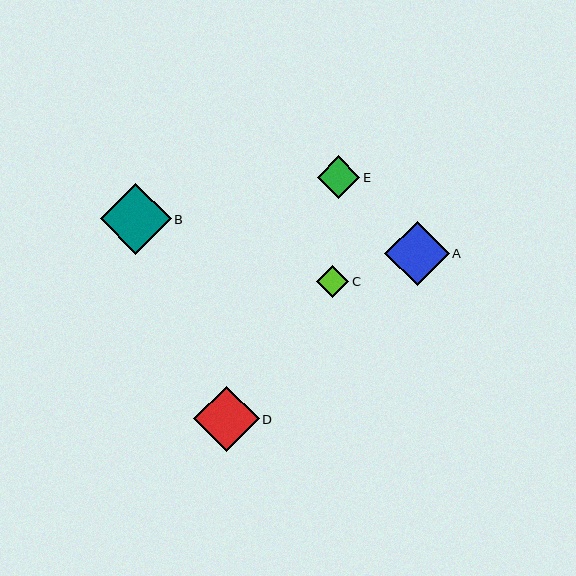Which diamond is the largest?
Diamond B is the largest with a size of approximately 71 pixels.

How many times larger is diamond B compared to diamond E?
Diamond B is approximately 1.7 times the size of diamond E.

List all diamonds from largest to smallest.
From largest to smallest: B, D, A, E, C.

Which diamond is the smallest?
Diamond C is the smallest with a size of approximately 32 pixels.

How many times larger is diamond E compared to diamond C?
Diamond E is approximately 1.3 times the size of diamond C.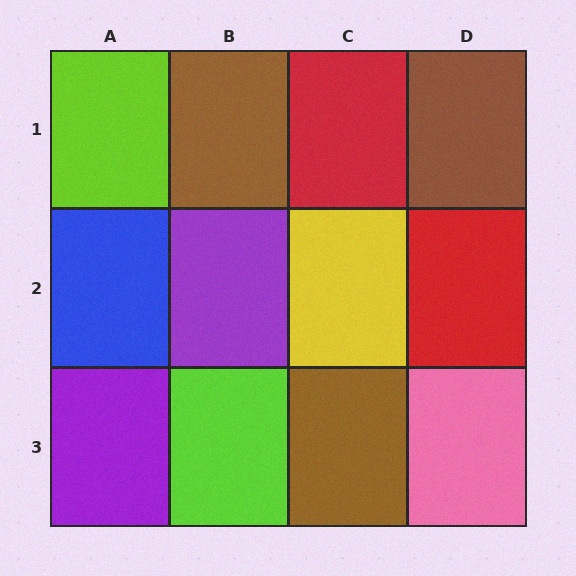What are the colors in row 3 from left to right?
Purple, lime, brown, pink.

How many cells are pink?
1 cell is pink.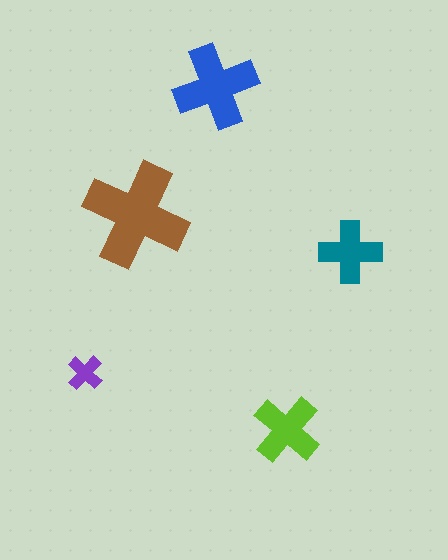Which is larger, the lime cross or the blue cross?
The blue one.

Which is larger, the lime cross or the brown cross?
The brown one.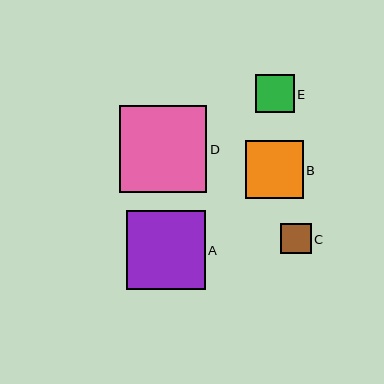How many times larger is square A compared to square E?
Square A is approximately 2.0 times the size of square E.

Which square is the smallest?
Square C is the smallest with a size of approximately 30 pixels.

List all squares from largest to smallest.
From largest to smallest: D, A, B, E, C.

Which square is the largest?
Square D is the largest with a size of approximately 87 pixels.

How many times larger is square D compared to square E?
Square D is approximately 2.2 times the size of square E.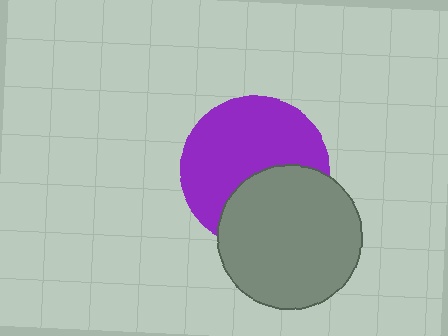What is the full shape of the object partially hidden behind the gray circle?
The partially hidden object is a purple circle.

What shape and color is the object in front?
The object in front is a gray circle.